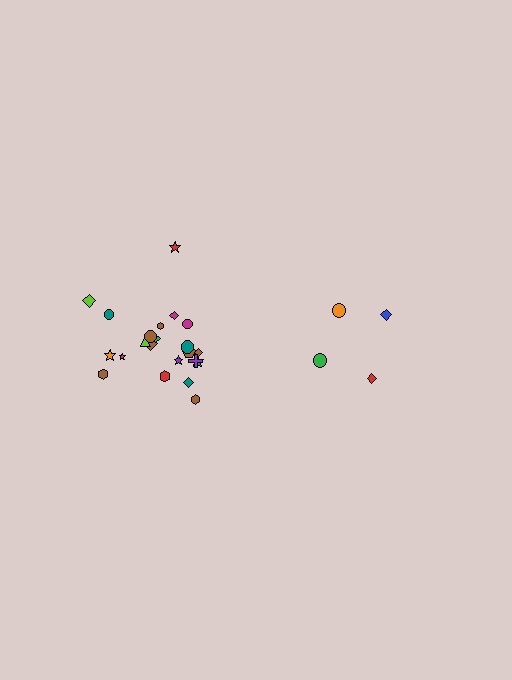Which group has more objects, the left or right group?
The left group.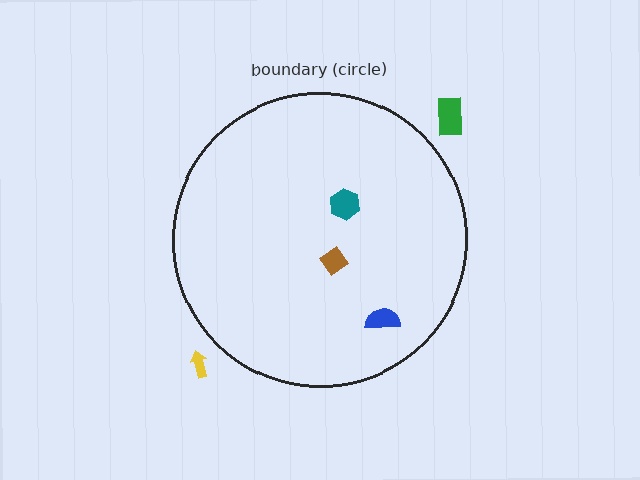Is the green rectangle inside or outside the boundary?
Outside.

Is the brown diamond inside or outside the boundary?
Inside.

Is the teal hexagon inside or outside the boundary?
Inside.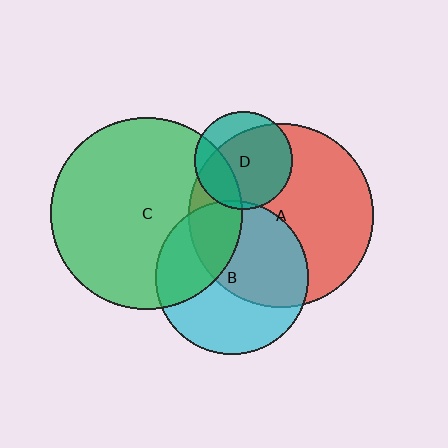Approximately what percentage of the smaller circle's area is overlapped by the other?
Approximately 50%.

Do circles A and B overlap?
Yes.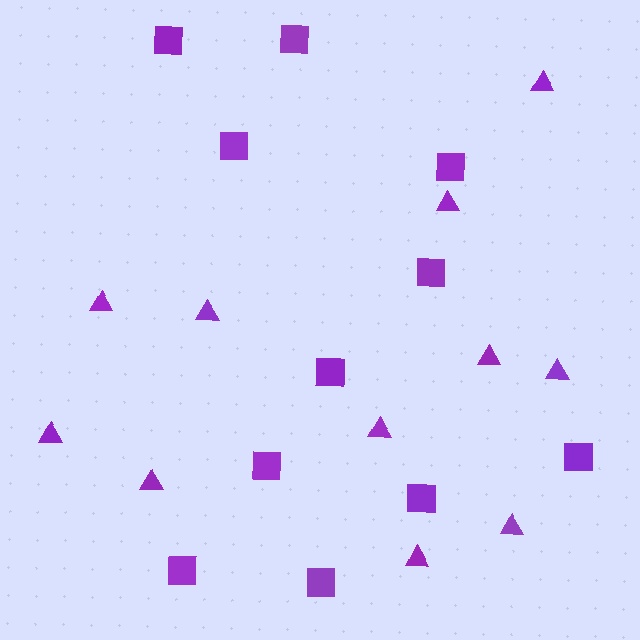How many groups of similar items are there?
There are 2 groups: one group of triangles (11) and one group of squares (11).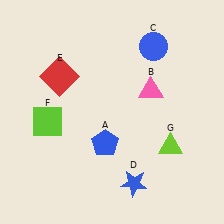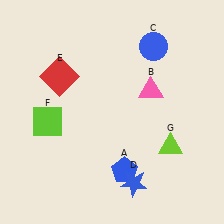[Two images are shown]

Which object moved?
The blue pentagon (A) moved down.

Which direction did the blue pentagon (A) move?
The blue pentagon (A) moved down.